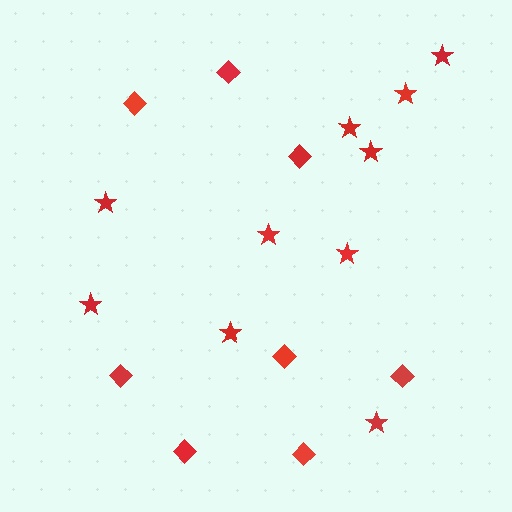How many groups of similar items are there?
There are 2 groups: one group of diamonds (8) and one group of stars (10).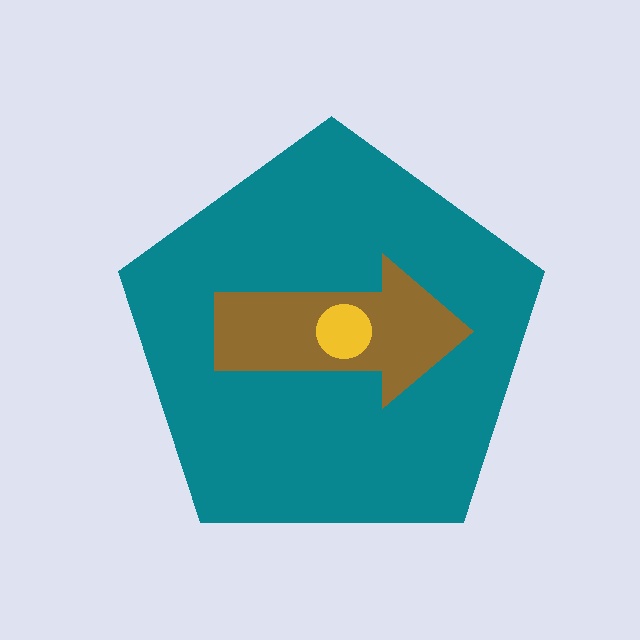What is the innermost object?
The yellow circle.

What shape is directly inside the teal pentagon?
The brown arrow.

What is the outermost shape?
The teal pentagon.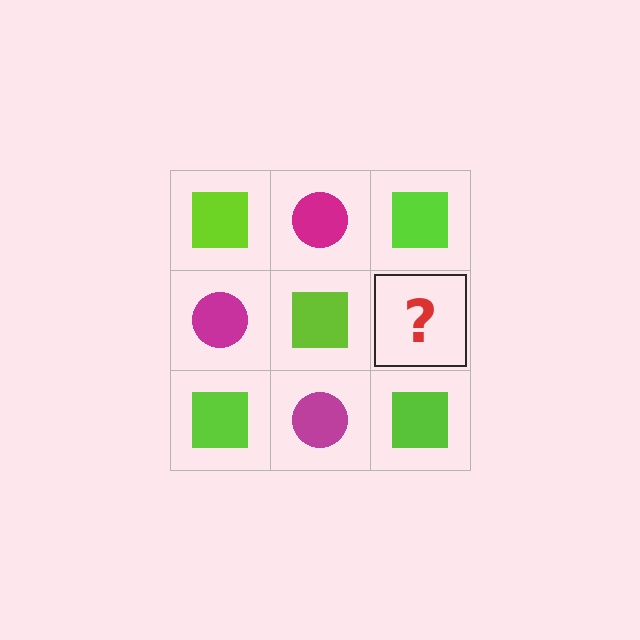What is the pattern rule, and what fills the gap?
The rule is that it alternates lime square and magenta circle in a checkerboard pattern. The gap should be filled with a magenta circle.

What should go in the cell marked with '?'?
The missing cell should contain a magenta circle.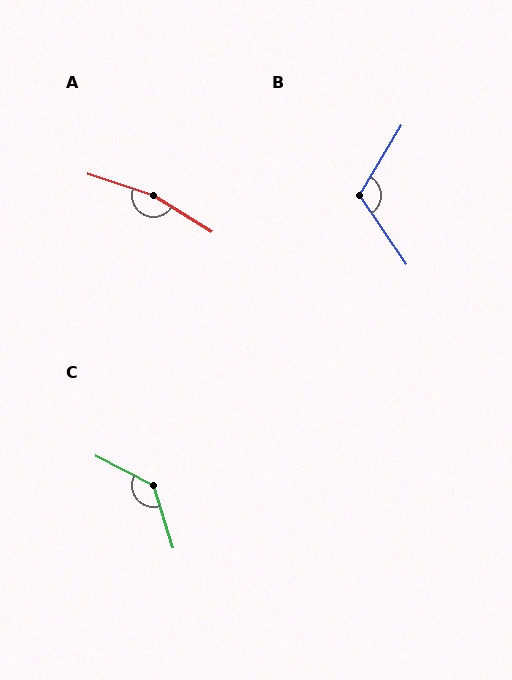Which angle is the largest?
A, at approximately 166 degrees.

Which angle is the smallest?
B, at approximately 115 degrees.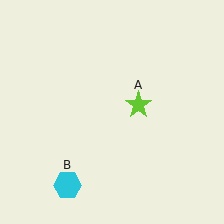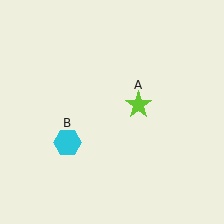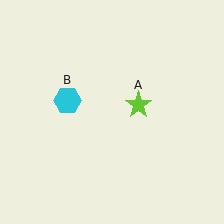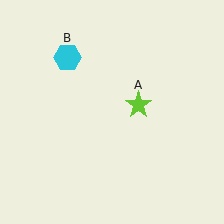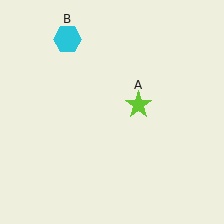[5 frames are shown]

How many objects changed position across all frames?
1 object changed position: cyan hexagon (object B).